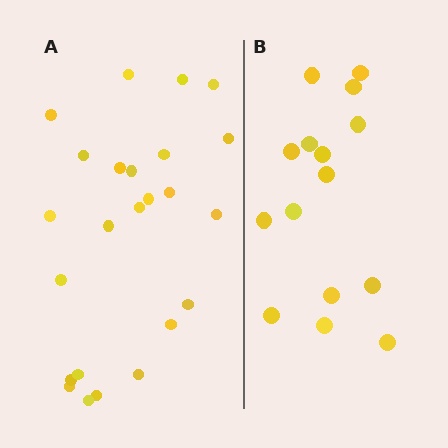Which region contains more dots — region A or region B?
Region A (the left region) has more dots.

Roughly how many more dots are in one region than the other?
Region A has roughly 8 or so more dots than region B.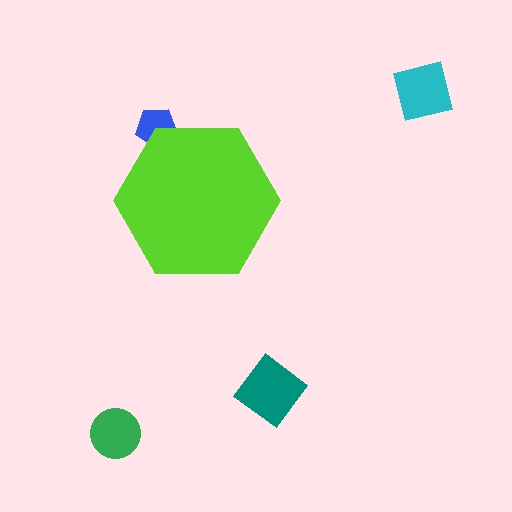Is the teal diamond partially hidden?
No, the teal diamond is fully visible.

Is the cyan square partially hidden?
No, the cyan square is fully visible.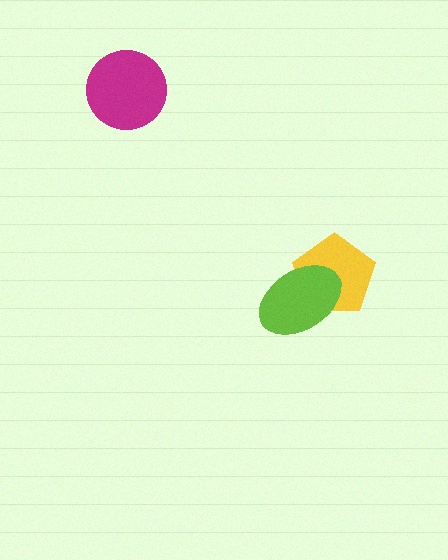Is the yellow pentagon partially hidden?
Yes, it is partially covered by another shape.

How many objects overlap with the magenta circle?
0 objects overlap with the magenta circle.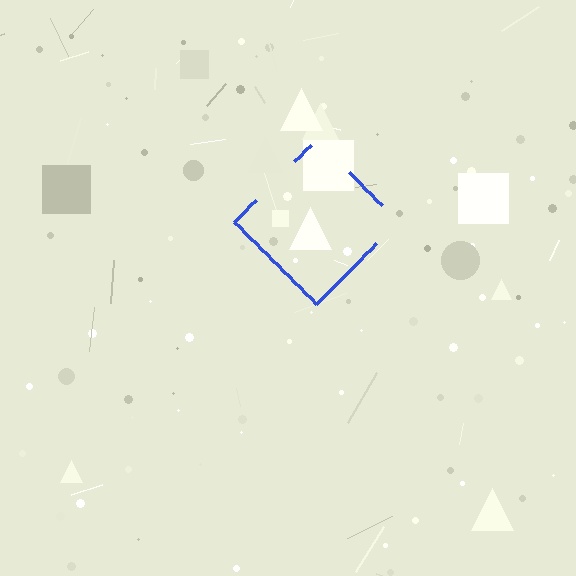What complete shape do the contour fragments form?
The contour fragments form a diamond.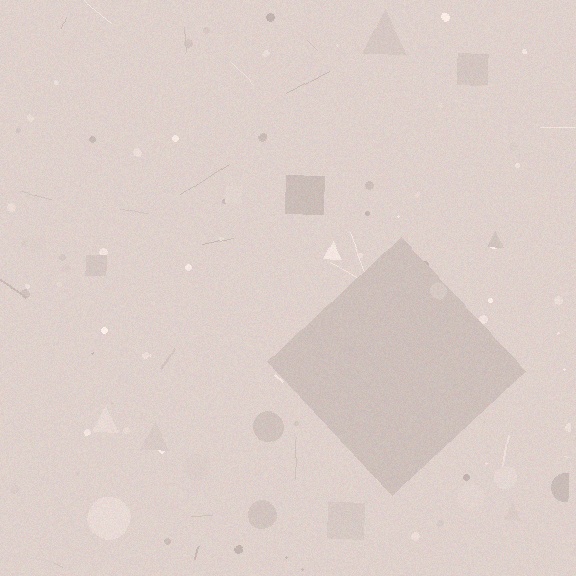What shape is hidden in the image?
A diamond is hidden in the image.